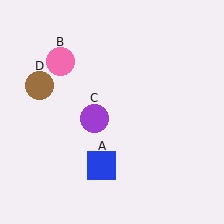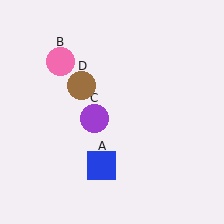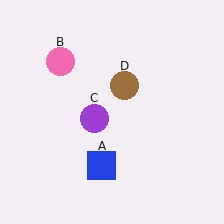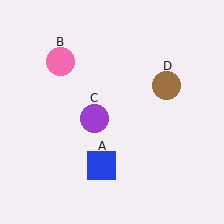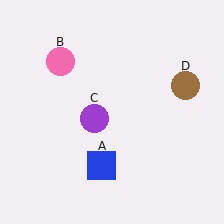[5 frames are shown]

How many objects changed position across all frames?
1 object changed position: brown circle (object D).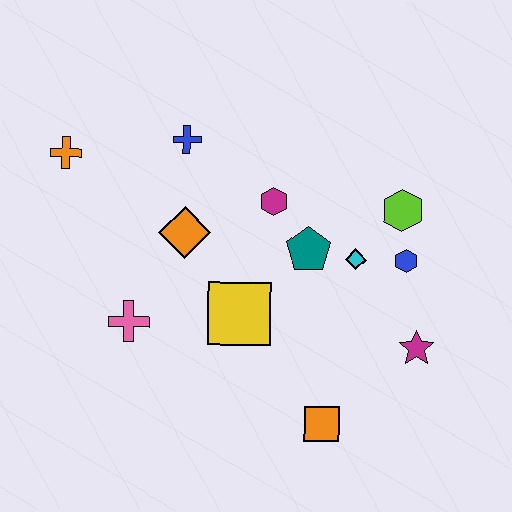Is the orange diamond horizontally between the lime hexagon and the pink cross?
Yes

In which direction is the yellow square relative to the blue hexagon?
The yellow square is to the left of the blue hexagon.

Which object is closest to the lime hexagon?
The blue hexagon is closest to the lime hexagon.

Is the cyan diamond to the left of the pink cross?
No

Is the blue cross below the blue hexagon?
No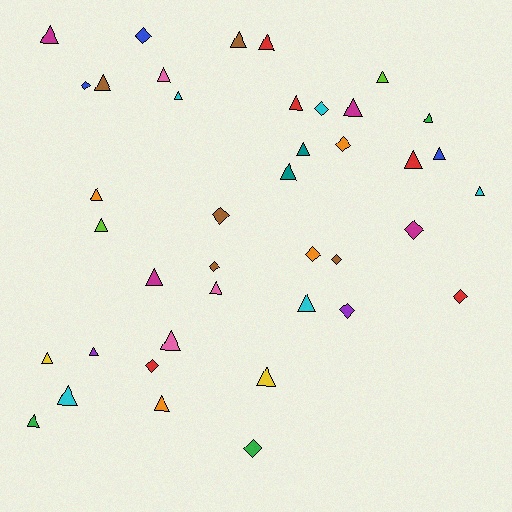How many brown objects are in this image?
There are 5 brown objects.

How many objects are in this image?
There are 40 objects.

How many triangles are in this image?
There are 27 triangles.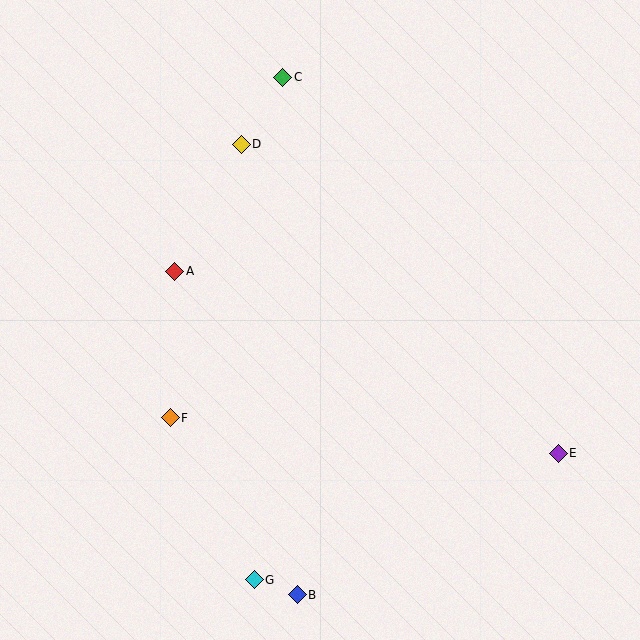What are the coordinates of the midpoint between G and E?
The midpoint between G and E is at (406, 517).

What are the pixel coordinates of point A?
Point A is at (175, 271).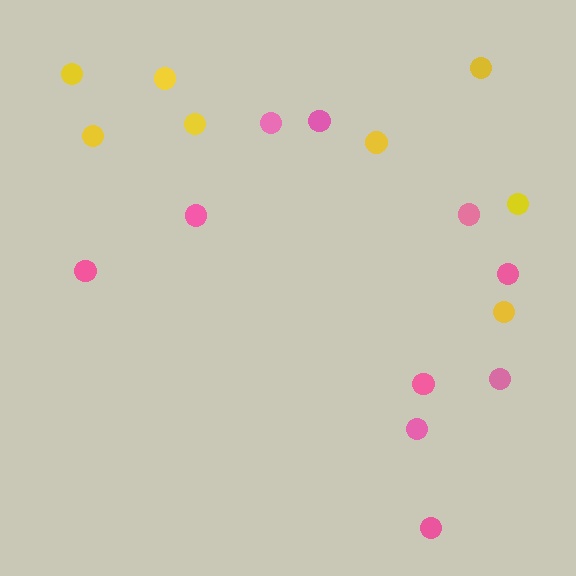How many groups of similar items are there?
There are 2 groups: one group of pink circles (10) and one group of yellow circles (8).